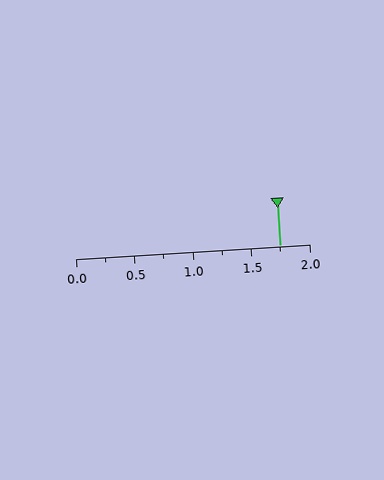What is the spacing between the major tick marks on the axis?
The major ticks are spaced 0.5 apart.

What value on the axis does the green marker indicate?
The marker indicates approximately 1.75.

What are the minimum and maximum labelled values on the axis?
The axis runs from 0.0 to 2.0.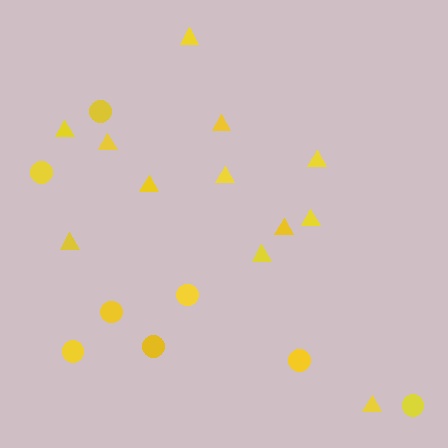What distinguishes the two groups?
There are 2 groups: one group of circles (8) and one group of triangles (12).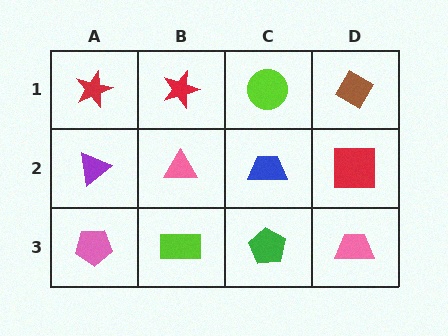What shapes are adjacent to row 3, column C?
A blue trapezoid (row 2, column C), a lime rectangle (row 3, column B), a pink trapezoid (row 3, column D).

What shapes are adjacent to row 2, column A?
A red star (row 1, column A), a pink pentagon (row 3, column A), a pink triangle (row 2, column B).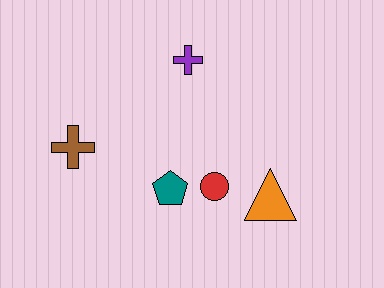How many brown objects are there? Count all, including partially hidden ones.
There is 1 brown object.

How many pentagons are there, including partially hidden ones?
There is 1 pentagon.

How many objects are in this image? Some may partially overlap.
There are 5 objects.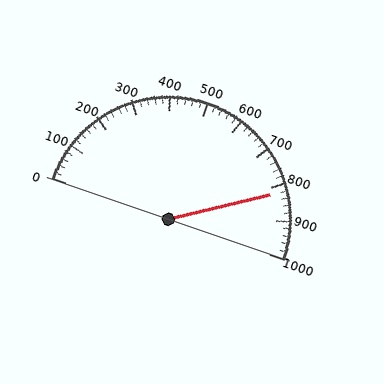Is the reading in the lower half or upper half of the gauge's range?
The reading is in the upper half of the range (0 to 1000).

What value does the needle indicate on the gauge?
The needle indicates approximately 820.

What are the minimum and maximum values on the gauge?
The gauge ranges from 0 to 1000.